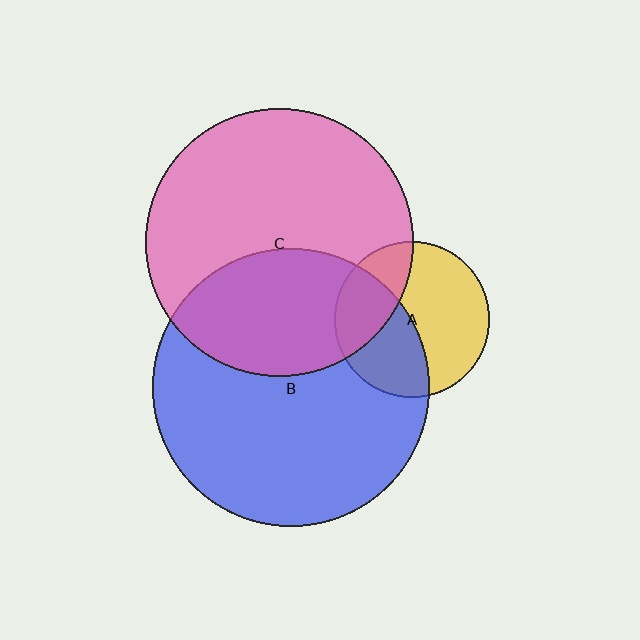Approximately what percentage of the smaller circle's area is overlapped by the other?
Approximately 45%.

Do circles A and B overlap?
Yes.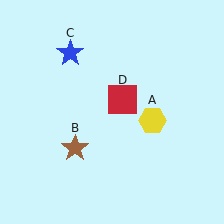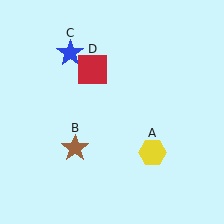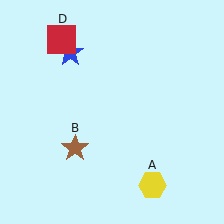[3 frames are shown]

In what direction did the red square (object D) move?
The red square (object D) moved up and to the left.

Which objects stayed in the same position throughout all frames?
Brown star (object B) and blue star (object C) remained stationary.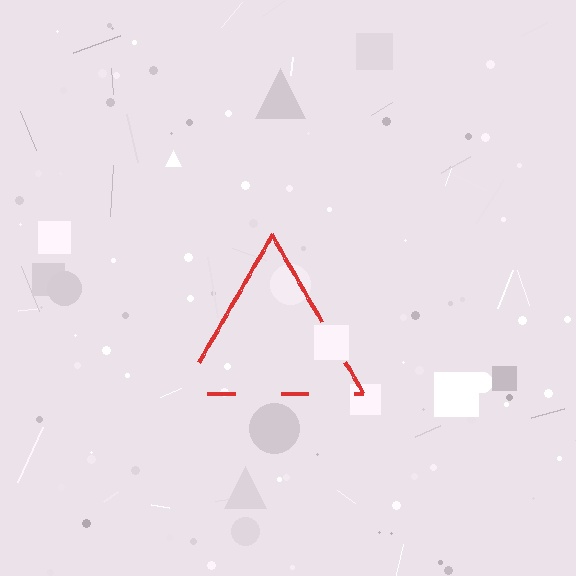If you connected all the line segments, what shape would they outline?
They would outline a triangle.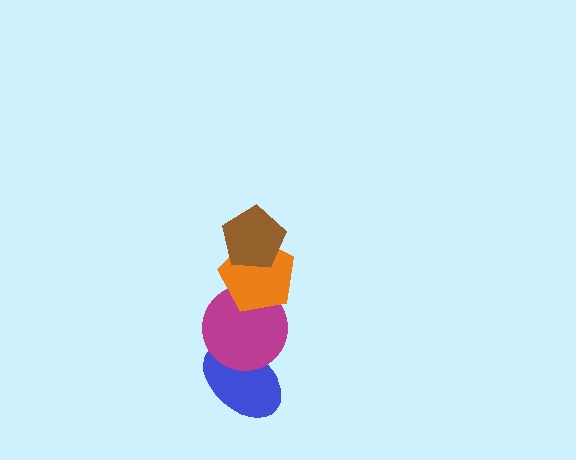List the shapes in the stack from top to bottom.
From top to bottom: the brown pentagon, the orange pentagon, the magenta circle, the blue ellipse.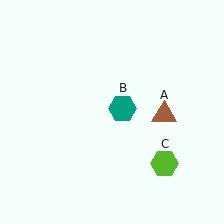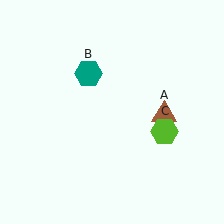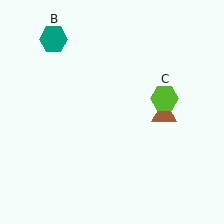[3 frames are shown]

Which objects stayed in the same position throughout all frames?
Brown triangle (object A) remained stationary.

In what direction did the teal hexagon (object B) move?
The teal hexagon (object B) moved up and to the left.